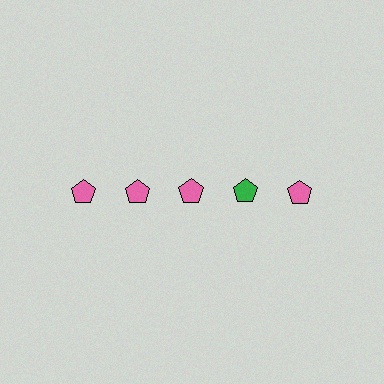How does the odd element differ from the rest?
It has a different color: green instead of pink.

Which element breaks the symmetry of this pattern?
The green pentagon in the top row, second from right column breaks the symmetry. All other shapes are pink pentagons.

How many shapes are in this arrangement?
There are 5 shapes arranged in a grid pattern.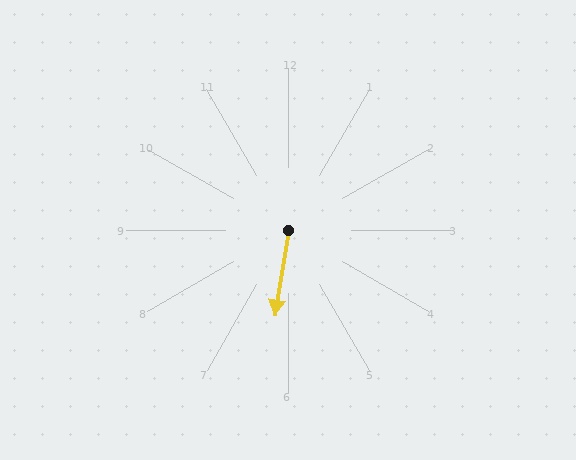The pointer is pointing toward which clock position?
Roughly 6 o'clock.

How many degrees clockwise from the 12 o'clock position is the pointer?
Approximately 189 degrees.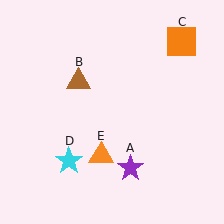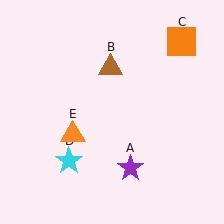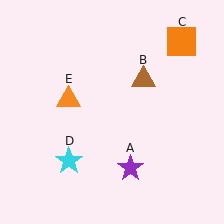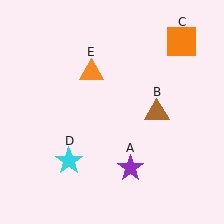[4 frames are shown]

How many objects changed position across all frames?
2 objects changed position: brown triangle (object B), orange triangle (object E).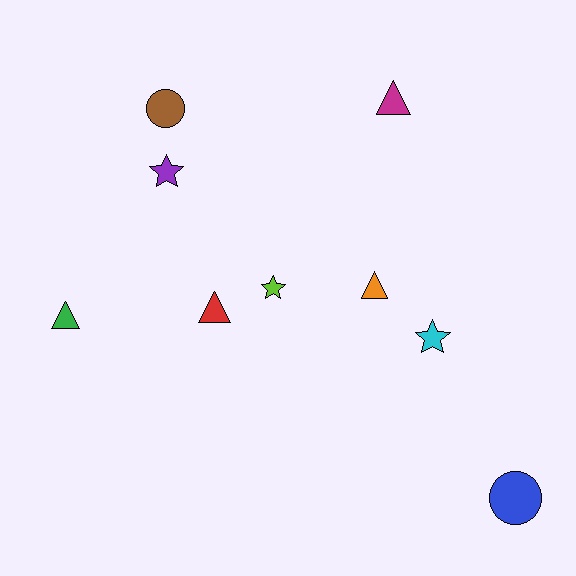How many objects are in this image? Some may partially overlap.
There are 9 objects.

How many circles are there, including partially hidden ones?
There are 2 circles.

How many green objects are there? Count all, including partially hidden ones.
There is 1 green object.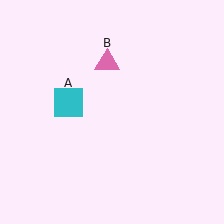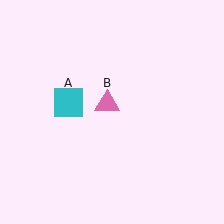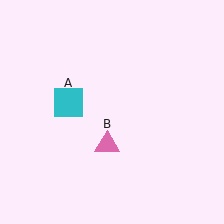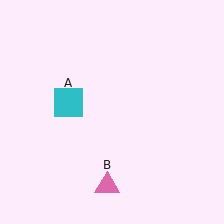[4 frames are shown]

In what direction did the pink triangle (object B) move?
The pink triangle (object B) moved down.